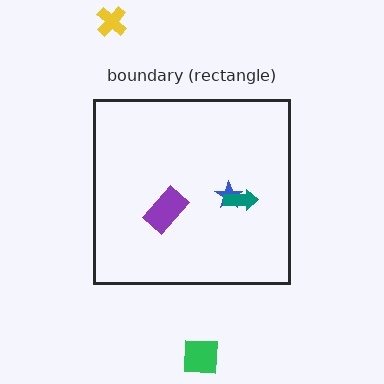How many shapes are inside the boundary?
3 inside, 2 outside.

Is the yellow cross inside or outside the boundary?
Outside.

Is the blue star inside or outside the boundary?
Inside.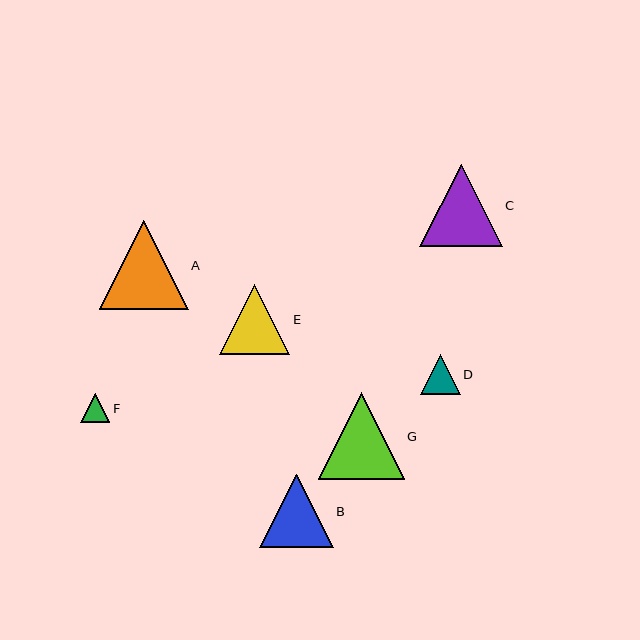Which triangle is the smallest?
Triangle F is the smallest with a size of approximately 29 pixels.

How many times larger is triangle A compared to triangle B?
Triangle A is approximately 1.2 times the size of triangle B.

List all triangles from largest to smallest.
From largest to smallest: A, G, C, B, E, D, F.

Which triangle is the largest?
Triangle A is the largest with a size of approximately 89 pixels.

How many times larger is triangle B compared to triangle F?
Triangle B is approximately 2.5 times the size of triangle F.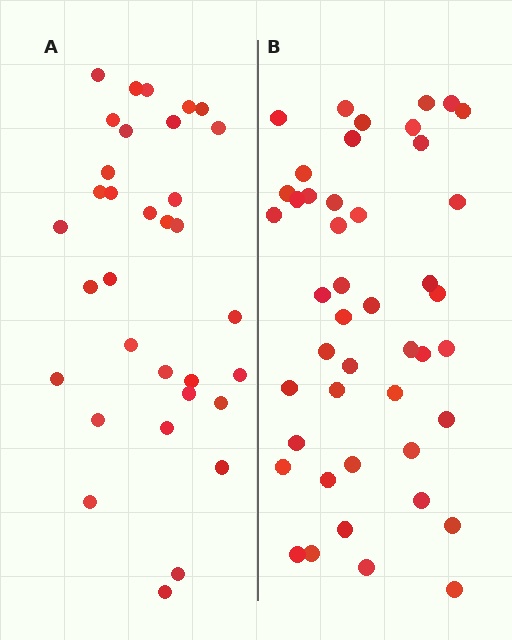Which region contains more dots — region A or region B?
Region B (the right region) has more dots.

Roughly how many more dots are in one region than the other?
Region B has roughly 12 or so more dots than region A.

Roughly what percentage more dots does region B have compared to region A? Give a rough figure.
About 35% more.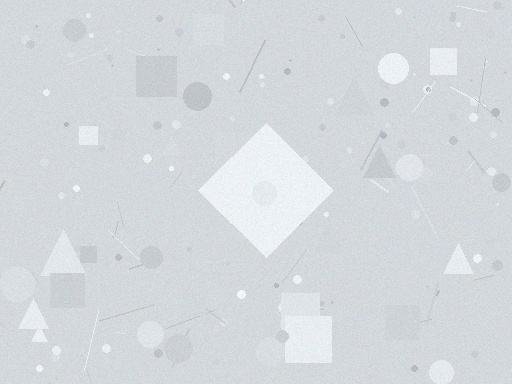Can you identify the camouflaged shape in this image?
The camouflaged shape is a diamond.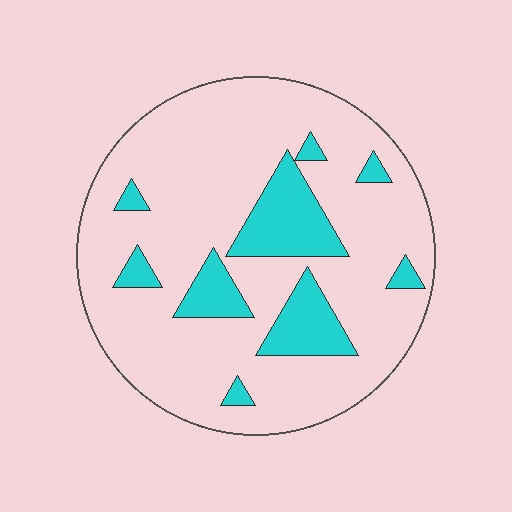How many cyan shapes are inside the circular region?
9.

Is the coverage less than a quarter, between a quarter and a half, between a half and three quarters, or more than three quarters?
Less than a quarter.